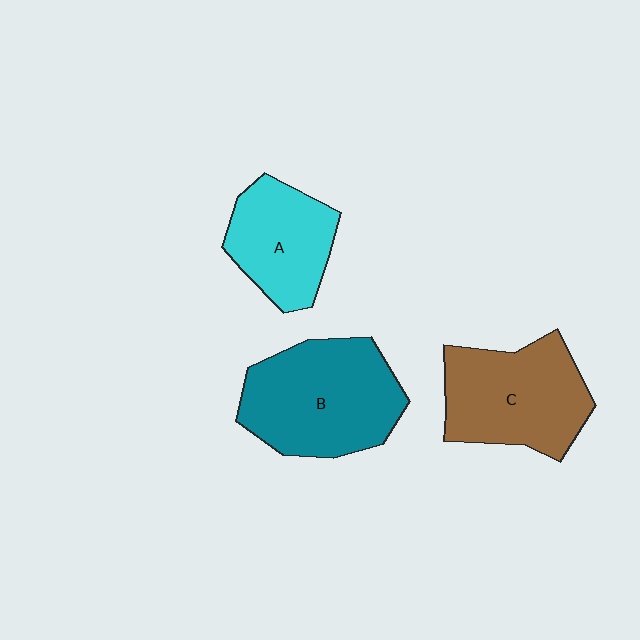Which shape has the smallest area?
Shape A (cyan).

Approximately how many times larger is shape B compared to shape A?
Approximately 1.5 times.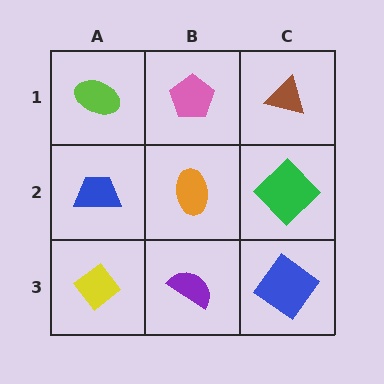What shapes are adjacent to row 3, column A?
A blue trapezoid (row 2, column A), a purple semicircle (row 3, column B).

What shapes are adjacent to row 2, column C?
A brown triangle (row 1, column C), a blue diamond (row 3, column C), an orange ellipse (row 2, column B).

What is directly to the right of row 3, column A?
A purple semicircle.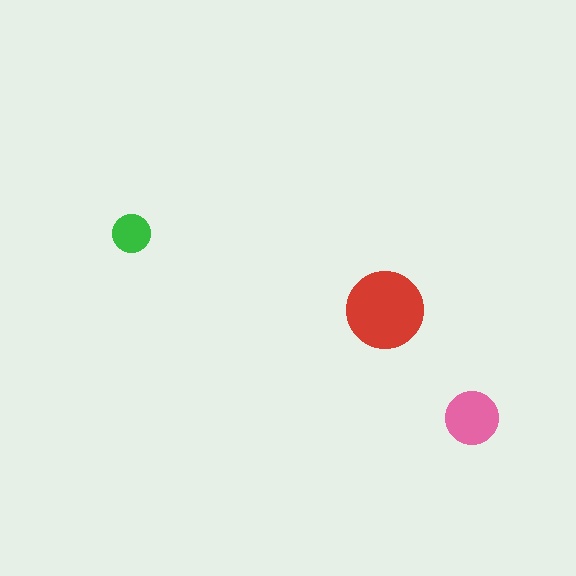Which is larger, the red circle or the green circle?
The red one.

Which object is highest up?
The green circle is topmost.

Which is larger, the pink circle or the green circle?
The pink one.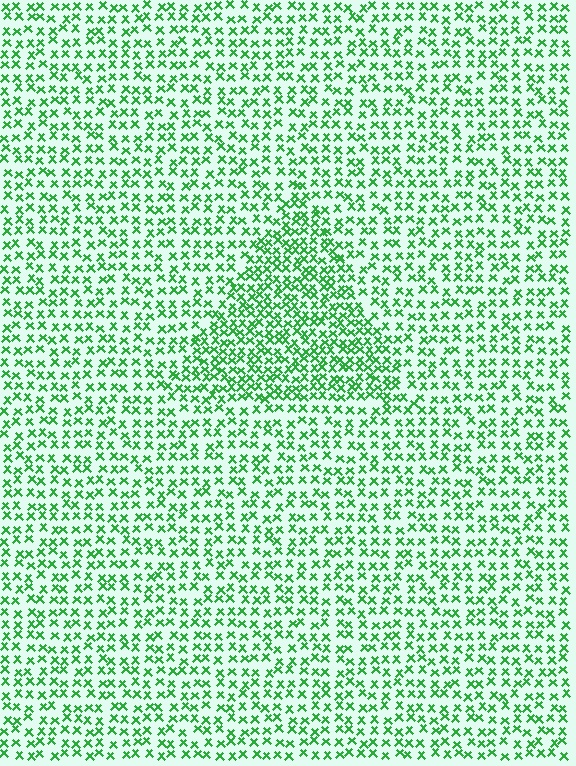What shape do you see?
I see a triangle.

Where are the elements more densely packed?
The elements are more densely packed inside the triangle boundary.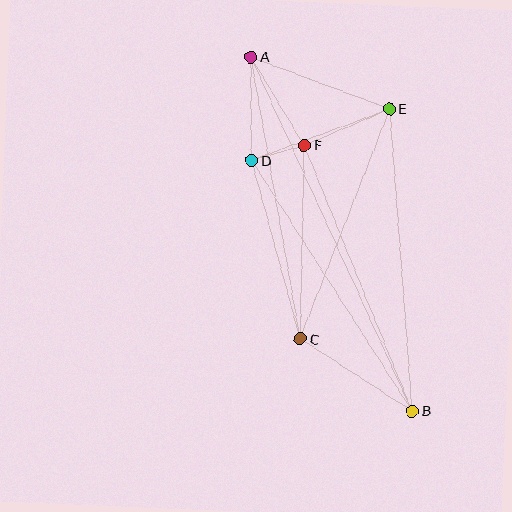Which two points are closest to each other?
Points D and F are closest to each other.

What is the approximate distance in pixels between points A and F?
The distance between A and F is approximately 103 pixels.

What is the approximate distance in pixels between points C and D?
The distance between C and D is approximately 185 pixels.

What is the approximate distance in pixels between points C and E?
The distance between C and E is approximately 247 pixels.